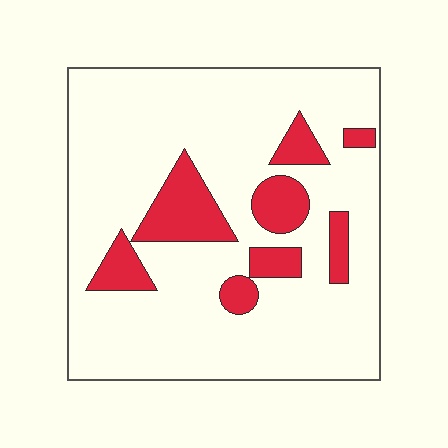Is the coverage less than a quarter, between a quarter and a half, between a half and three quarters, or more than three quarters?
Less than a quarter.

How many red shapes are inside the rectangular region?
8.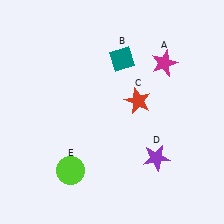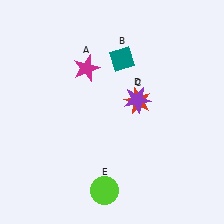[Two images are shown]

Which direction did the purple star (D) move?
The purple star (D) moved up.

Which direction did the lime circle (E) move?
The lime circle (E) moved right.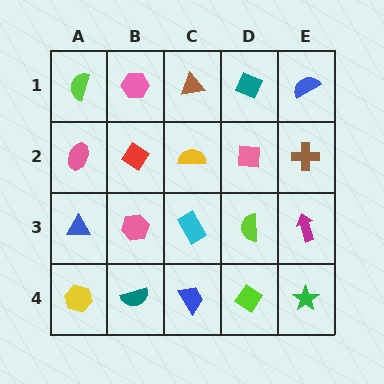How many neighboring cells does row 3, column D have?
4.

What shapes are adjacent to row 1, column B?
A red diamond (row 2, column B), a lime semicircle (row 1, column A), a brown triangle (row 1, column C).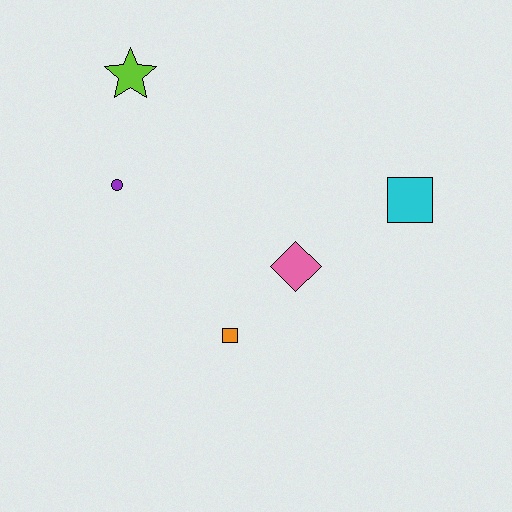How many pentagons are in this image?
There are no pentagons.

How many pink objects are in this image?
There is 1 pink object.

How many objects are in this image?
There are 5 objects.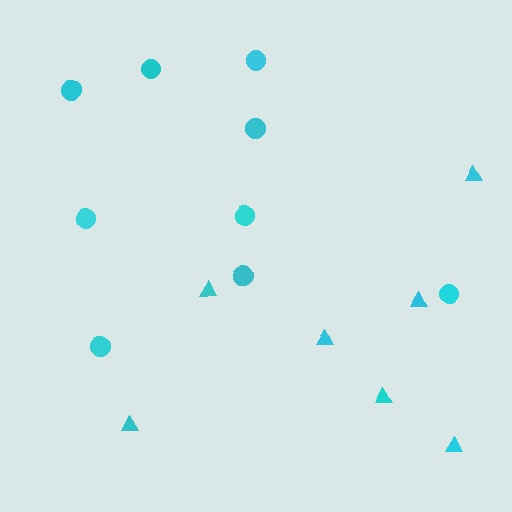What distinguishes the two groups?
There are 2 groups: one group of triangles (7) and one group of circles (9).